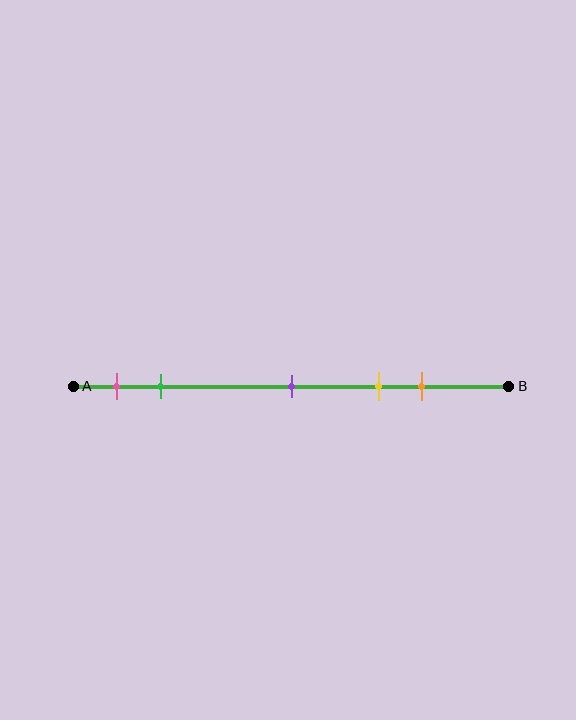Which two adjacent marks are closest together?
The pink and green marks are the closest adjacent pair.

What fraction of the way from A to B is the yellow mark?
The yellow mark is approximately 70% (0.7) of the way from A to B.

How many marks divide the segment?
There are 5 marks dividing the segment.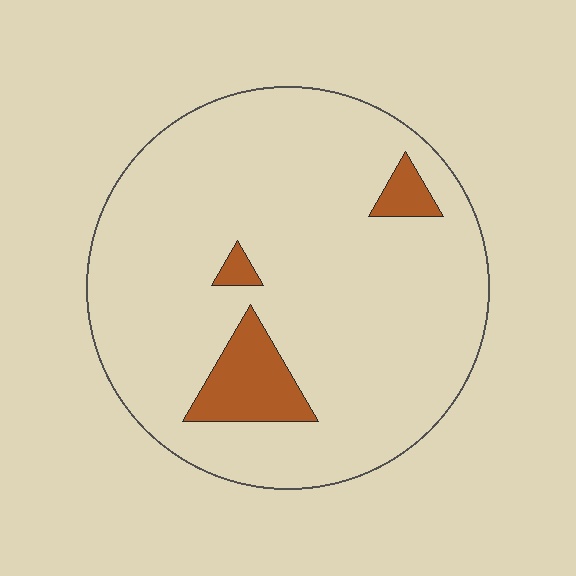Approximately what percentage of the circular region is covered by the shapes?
Approximately 10%.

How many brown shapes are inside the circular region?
3.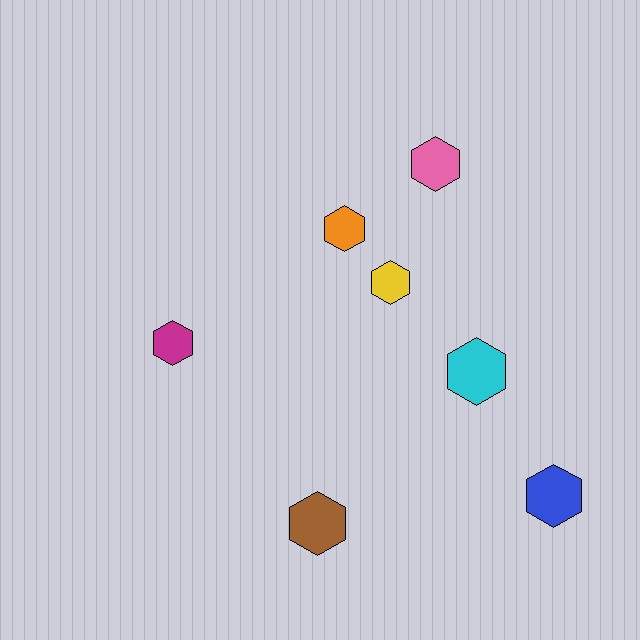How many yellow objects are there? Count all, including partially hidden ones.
There is 1 yellow object.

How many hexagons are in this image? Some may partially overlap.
There are 7 hexagons.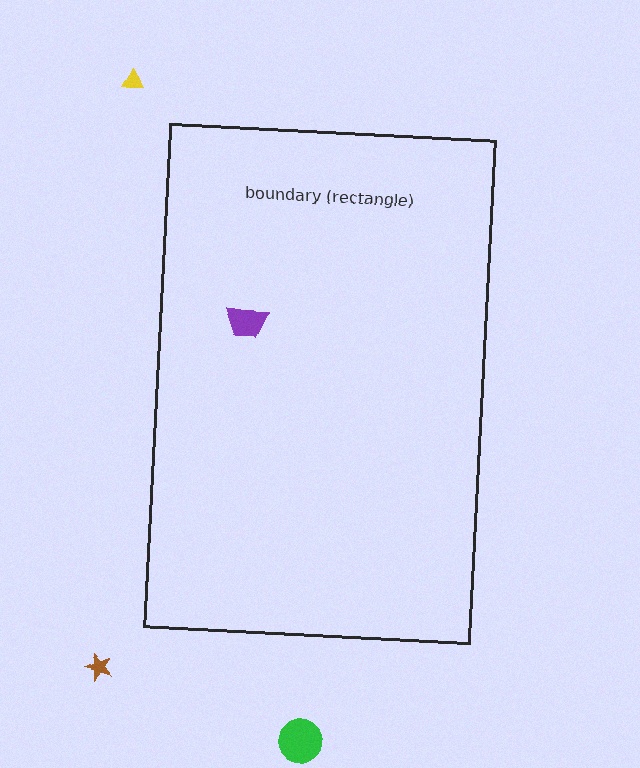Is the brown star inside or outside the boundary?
Outside.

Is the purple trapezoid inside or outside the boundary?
Inside.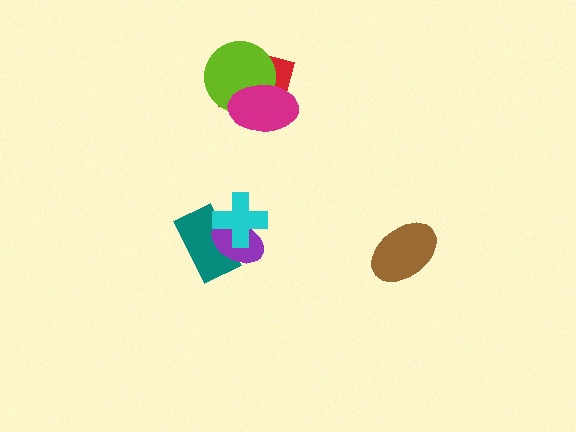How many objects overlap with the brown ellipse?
0 objects overlap with the brown ellipse.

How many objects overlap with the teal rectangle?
2 objects overlap with the teal rectangle.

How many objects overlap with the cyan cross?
2 objects overlap with the cyan cross.